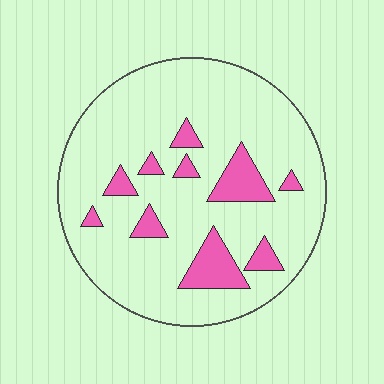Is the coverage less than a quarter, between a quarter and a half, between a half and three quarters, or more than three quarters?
Less than a quarter.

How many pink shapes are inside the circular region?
10.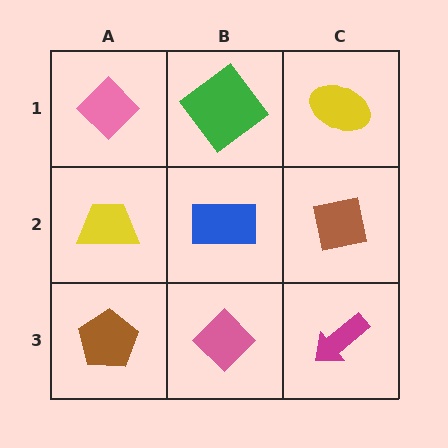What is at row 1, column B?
A green diamond.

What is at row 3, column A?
A brown pentagon.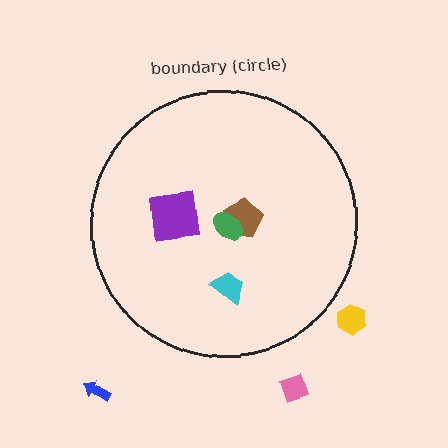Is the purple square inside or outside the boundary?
Inside.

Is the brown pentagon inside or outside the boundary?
Inside.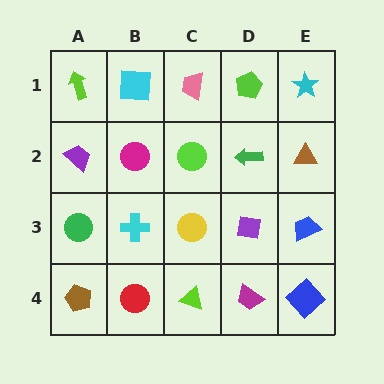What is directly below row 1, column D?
A green arrow.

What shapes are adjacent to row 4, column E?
A blue trapezoid (row 3, column E), a magenta trapezoid (row 4, column D).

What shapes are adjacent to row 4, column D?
A purple square (row 3, column D), a lime triangle (row 4, column C), a blue diamond (row 4, column E).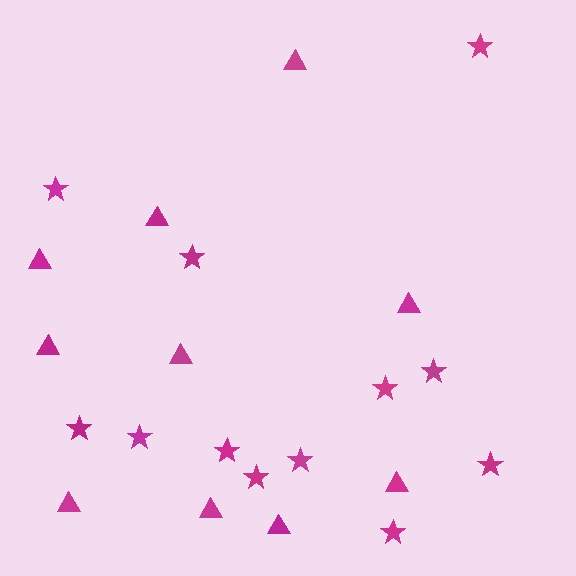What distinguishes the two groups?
There are 2 groups: one group of triangles (10) and one group of stars (12).